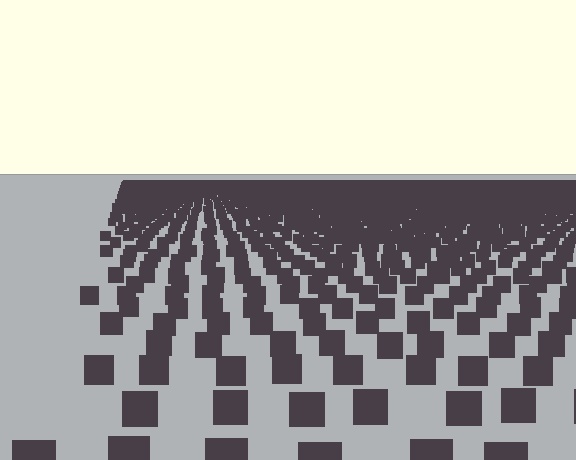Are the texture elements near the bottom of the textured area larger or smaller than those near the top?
Larger. Near the bottom, elements are closer to the viewer and appear at a bigger on-screen size.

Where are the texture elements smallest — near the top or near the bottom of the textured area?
Near the top.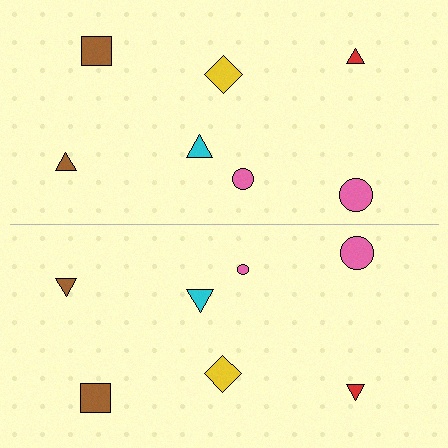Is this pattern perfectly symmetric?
No, the pattern is not perfectly symmetric. The pink circle on the bottom side has a different size than its mirror counterpart.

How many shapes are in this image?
There are 14 shapes in this image.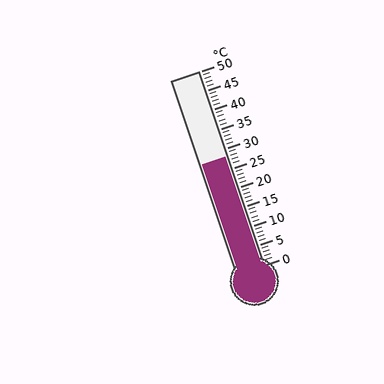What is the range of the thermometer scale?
The thermometer scale ranges from 0°C to 50°C.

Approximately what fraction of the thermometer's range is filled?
The thermometer is filled to approximately 55% of its range.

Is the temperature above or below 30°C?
The temperature is below 30°C.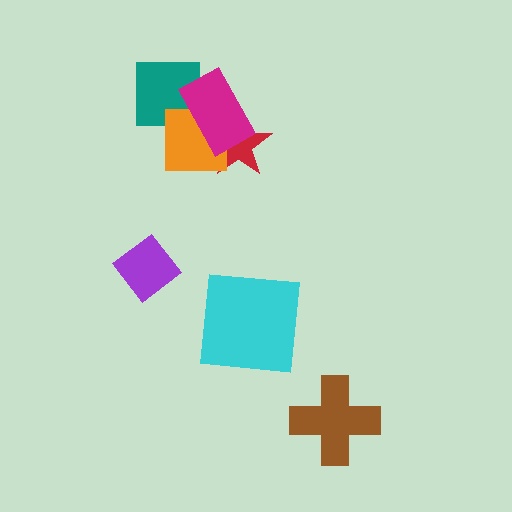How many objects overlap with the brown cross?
0 objects overlap with the brown cross.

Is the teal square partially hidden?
Yes, it is partially covered by another shape.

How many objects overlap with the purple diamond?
0 objects overlap with the purple diamond.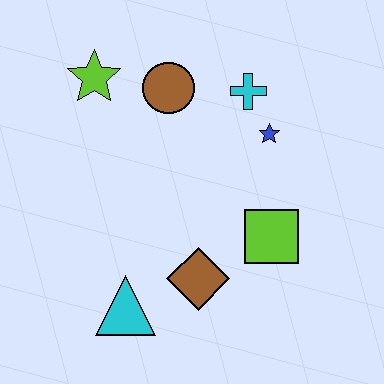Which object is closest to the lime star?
The brown circle is closest to the lime star.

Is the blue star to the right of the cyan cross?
Yes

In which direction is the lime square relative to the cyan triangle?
The lime square is to the right of the cyan triangle.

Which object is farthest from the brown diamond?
The lime star is farthest from the brown diamond.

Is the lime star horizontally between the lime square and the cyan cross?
No